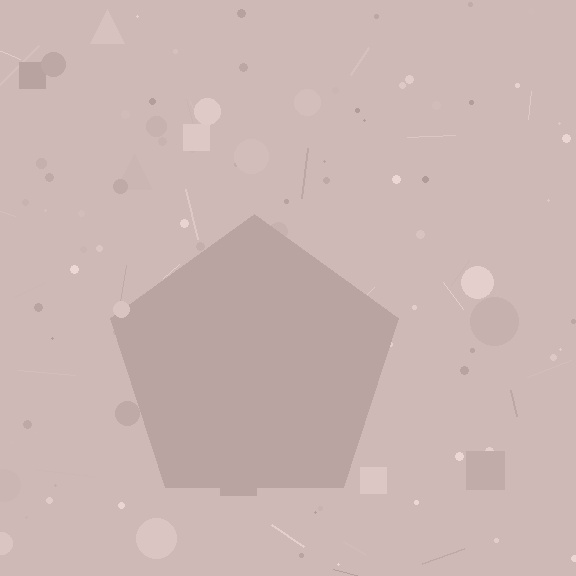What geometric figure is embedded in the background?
A pentagon is embedded in the background.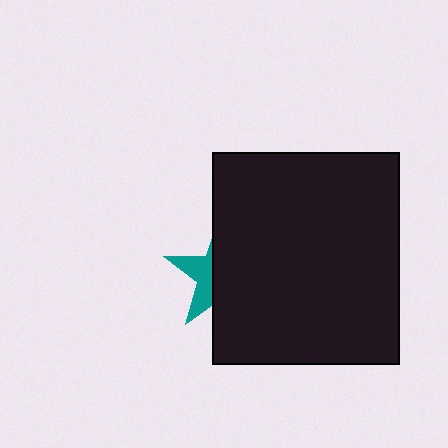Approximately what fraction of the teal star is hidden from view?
Roughly 66% of the teal star is hidden behind the black rectangle.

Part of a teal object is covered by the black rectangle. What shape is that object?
It is a star.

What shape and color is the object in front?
The object in front is a black rectangle.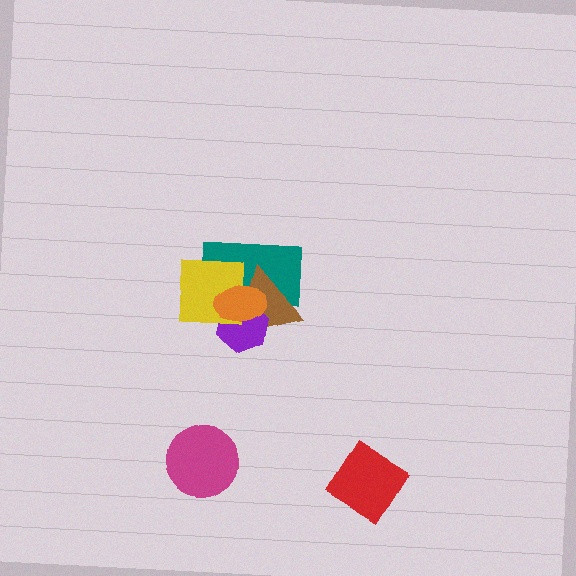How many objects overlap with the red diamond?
0 objects overlap with the red diamond.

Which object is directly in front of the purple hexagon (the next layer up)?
The yellow square is directly in front of the purple hexagon.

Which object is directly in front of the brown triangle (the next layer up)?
The purple hexagon is directly in front of the brown triangle.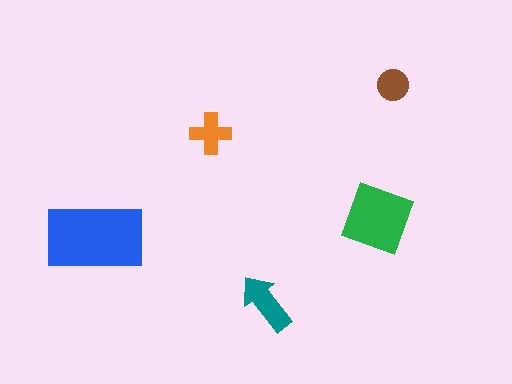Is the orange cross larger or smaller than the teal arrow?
Smaller.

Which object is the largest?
The blue rectangle.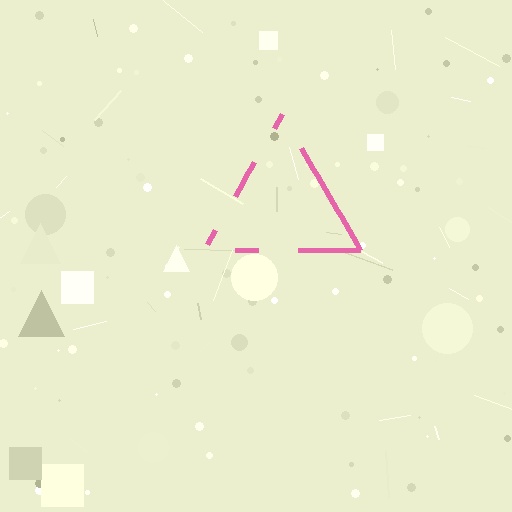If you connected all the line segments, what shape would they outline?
They would outline a triangle.